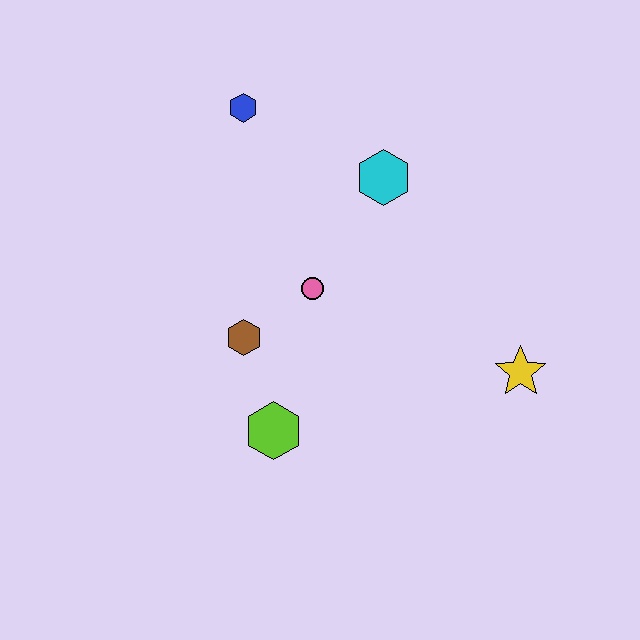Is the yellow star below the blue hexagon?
Yes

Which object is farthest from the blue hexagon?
The yellow star is farthest from the blue hexagon.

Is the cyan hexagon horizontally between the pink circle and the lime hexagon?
No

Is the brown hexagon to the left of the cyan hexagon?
Yes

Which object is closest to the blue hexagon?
The cyan hexagon is closest to the blue hexagon.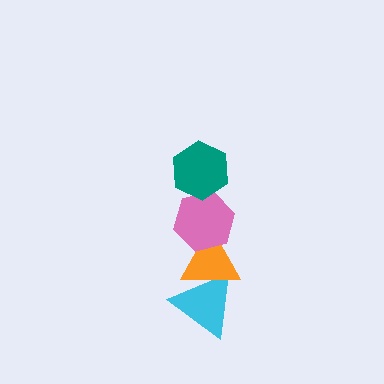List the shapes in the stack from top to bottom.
From top to bottom: the teal hexagon, the pink hexagon, the orange triangle, the cyan triangle.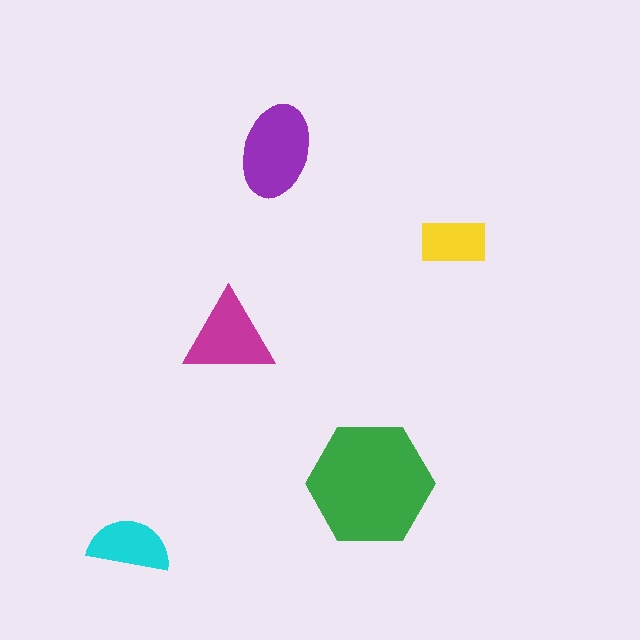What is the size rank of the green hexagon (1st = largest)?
1st.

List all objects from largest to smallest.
The green hexagon, the purple ellipse, the magenta triangle, the cyan semicircle, the yellow rectangle.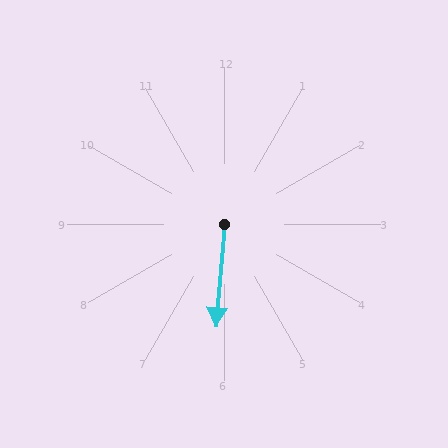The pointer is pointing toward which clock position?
Roughly 6 o'clock.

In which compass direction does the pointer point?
South.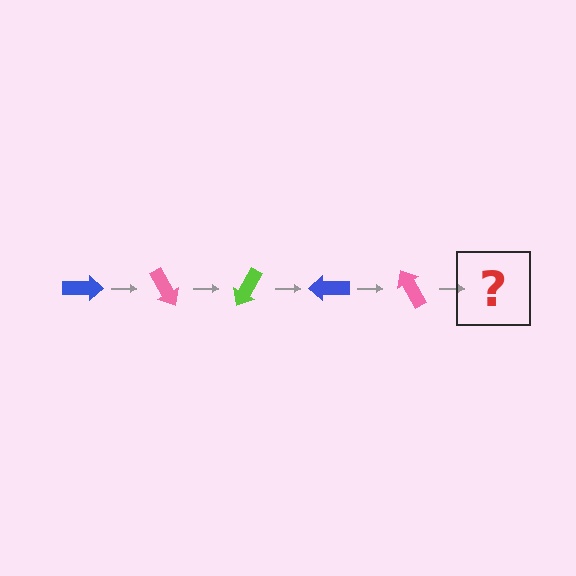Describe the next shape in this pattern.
It should be a lime arrow, rotated 300 degrees from the start.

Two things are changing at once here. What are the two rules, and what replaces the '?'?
The two rules are that it rotates 60 degrees each step and the color cycles through blue, pink, and lime. The '?' should be a lime arrow, rotated 300 degrees from the start.